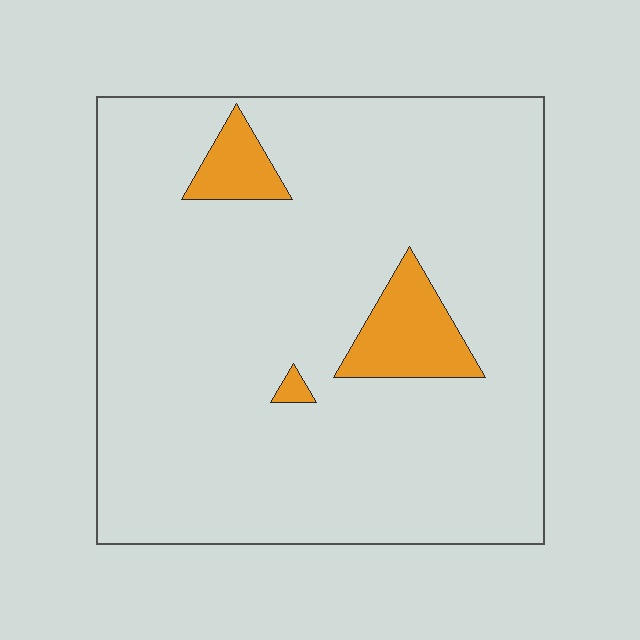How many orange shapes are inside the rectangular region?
3.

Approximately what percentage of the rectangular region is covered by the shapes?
Approximately 10%.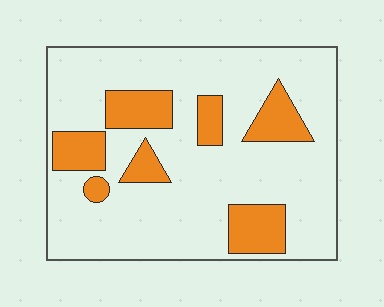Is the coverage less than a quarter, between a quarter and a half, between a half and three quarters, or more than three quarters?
Less than a quarter.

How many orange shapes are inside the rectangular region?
7.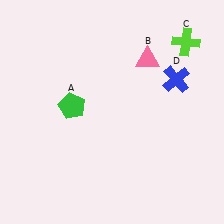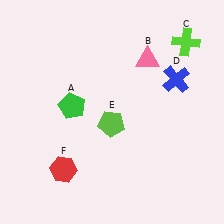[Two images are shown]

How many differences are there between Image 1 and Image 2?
There are 2 differences between the two images.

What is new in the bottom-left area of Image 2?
A red hexagon (F) was added in the bottom-left area of Image 2.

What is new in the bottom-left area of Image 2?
A lime pentagon (E) was added in the bottom-left area of Image 2.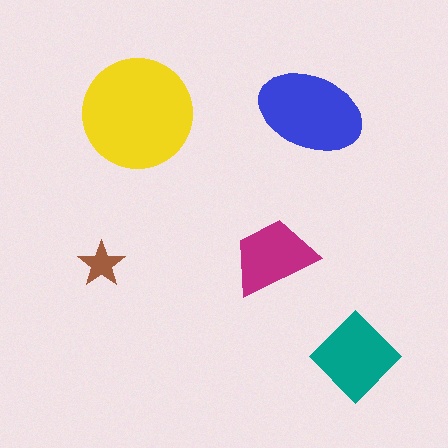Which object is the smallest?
The brown star.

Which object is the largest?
The yellow circle.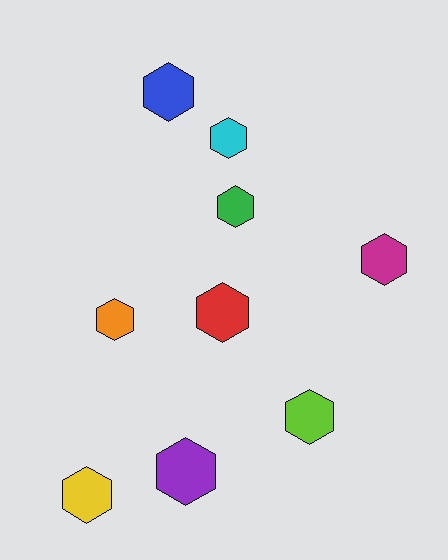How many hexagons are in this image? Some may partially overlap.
There are 9 hexagons.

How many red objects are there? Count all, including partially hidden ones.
There is 1 red object.